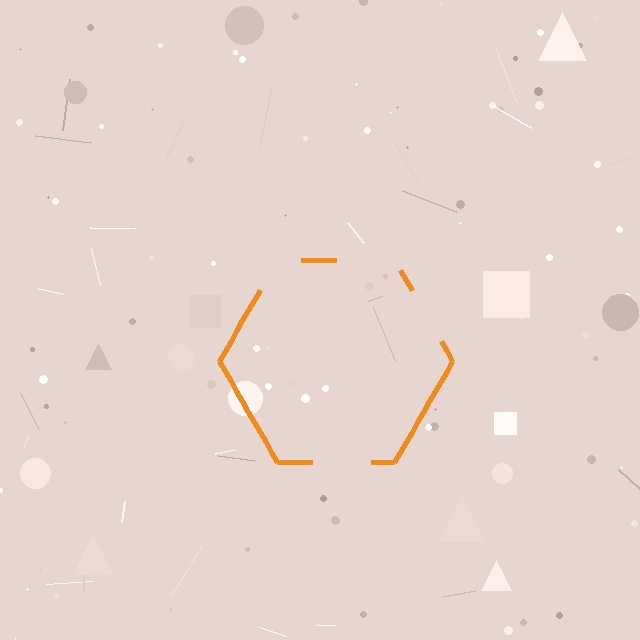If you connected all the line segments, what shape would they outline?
They would outline a hexagon.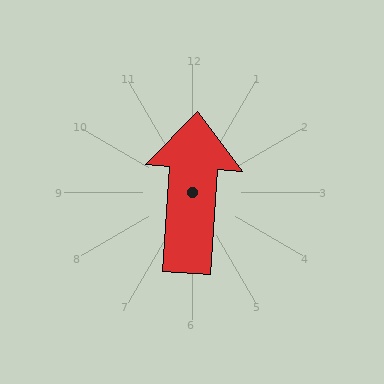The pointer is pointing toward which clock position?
Roughly 12 o'clock.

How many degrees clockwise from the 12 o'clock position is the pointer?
Approximately 4 degrees.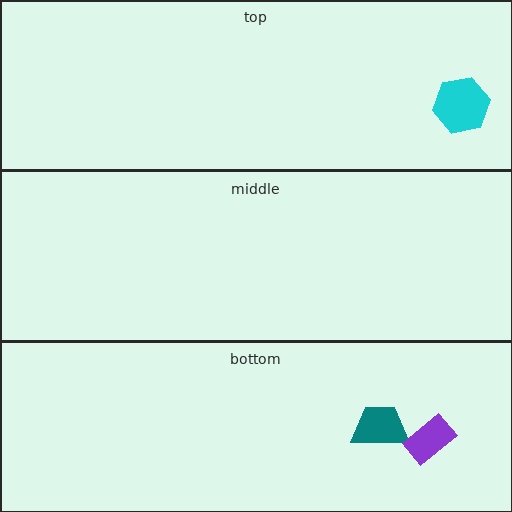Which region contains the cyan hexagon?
The top region.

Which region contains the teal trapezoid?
The bottom region.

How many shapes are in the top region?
1.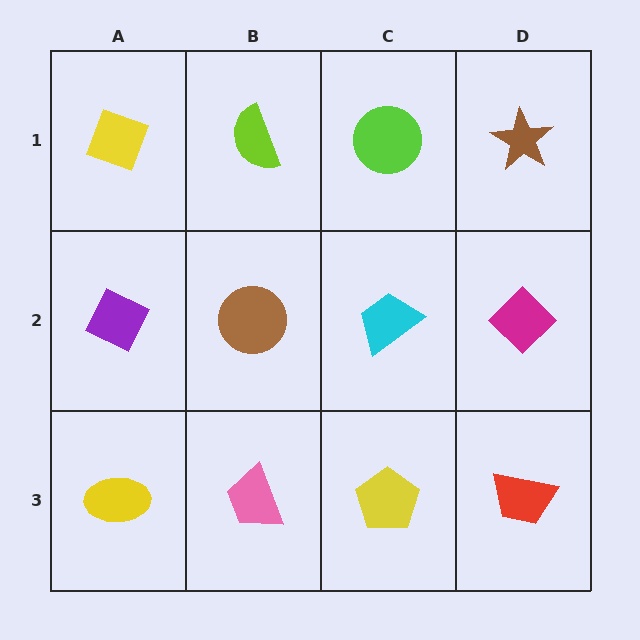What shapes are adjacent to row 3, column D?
A magenta diamond (row 2, column D), a yellow pentagon (row 3, column C).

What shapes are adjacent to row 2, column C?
A lime circle (row 1, column C), a yellow pentagon (row 3, column C), a brown circle (row 2, column B), a magenta diamond (row 2, column D).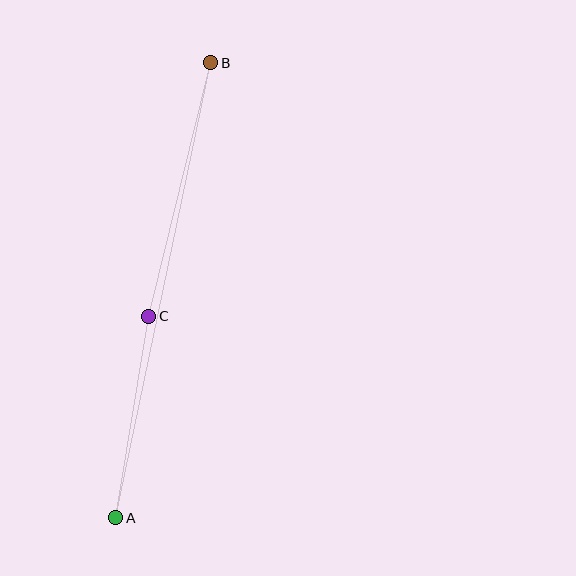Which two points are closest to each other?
Points A and C are closest to each other.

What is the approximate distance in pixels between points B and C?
The distance between B and C is approximately 261 pixels.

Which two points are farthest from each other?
Points A and B are farthest from each other.